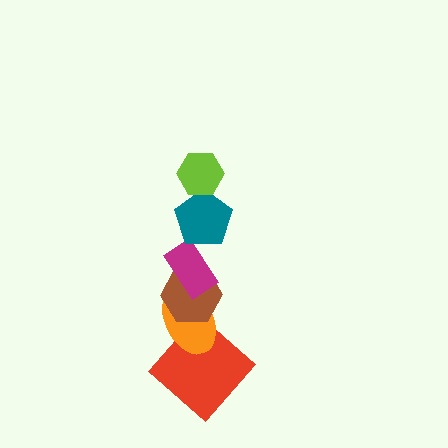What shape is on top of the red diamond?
The orange ellipse is on top of the red diamond.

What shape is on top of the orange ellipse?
The brown hexagon is on top of the orange ellipse.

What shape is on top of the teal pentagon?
The lime hexagon is on top of the teal pentagon.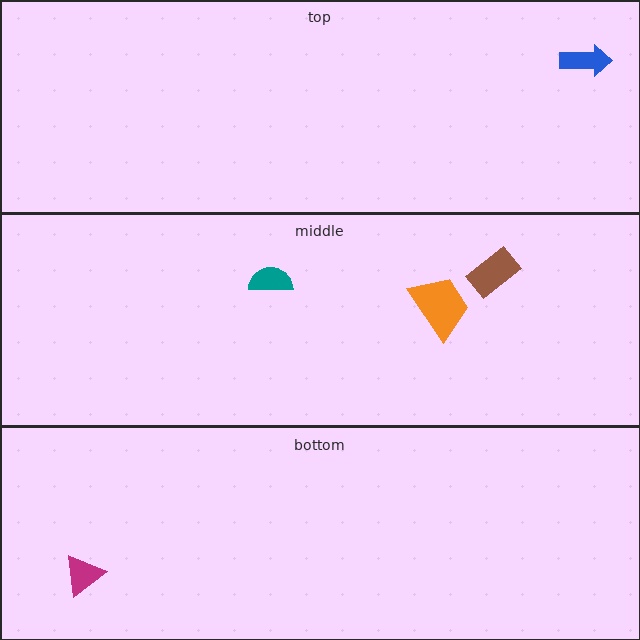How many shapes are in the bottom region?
1.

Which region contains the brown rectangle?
The middle region.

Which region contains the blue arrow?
The top region.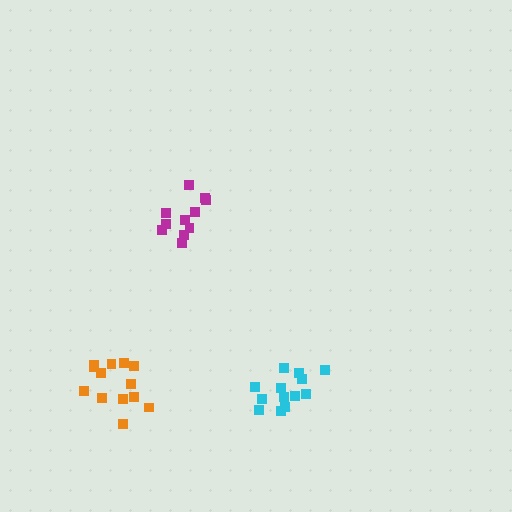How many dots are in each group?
Group 1: 13 dots, Group 2: 13 dots, Group 3: 11 dots (37 total).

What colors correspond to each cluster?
The clusters are colored: cyan, orange, magenta.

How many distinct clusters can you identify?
There are 3 distinct clusters.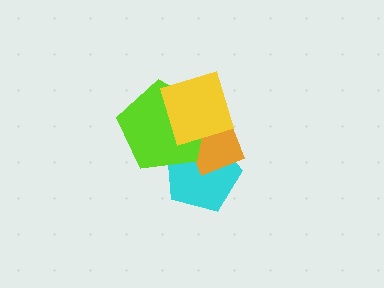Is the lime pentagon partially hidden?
Yes, it is partially covered by another shape.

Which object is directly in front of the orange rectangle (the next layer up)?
The lime pentagon is directly in front of the orange rectangle.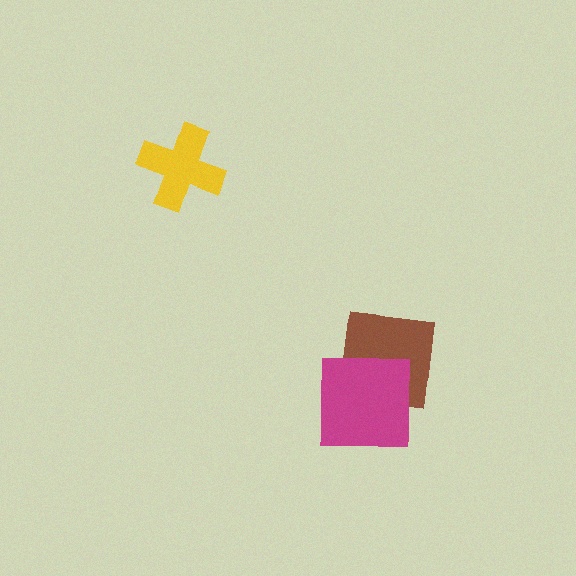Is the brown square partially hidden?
Yes, it is partially covered by another shape.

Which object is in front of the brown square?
The magenta square is in front of the brown square.